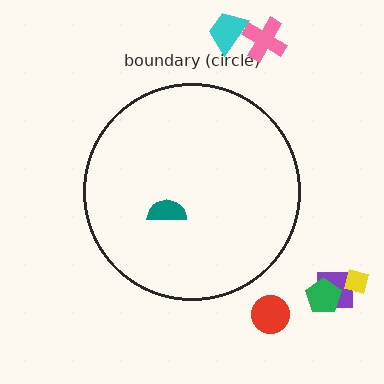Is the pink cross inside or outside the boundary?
Outside.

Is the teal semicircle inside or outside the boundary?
Inside.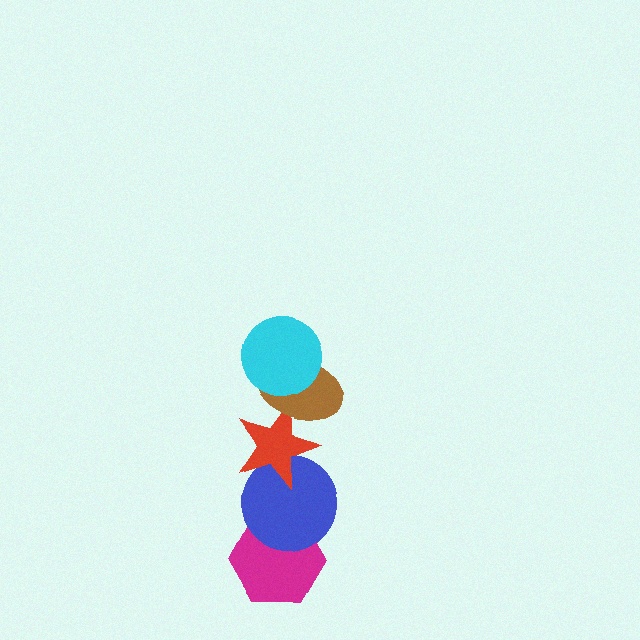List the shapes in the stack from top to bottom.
From top to bottom: the cyan circle, the brown ellipse, the red star, the blue circle, the magenta hexagon.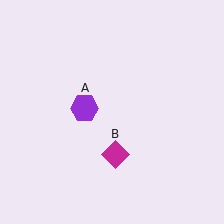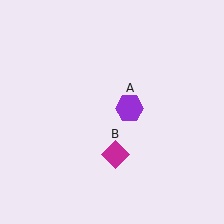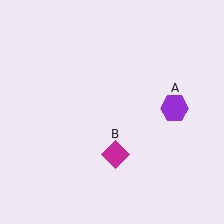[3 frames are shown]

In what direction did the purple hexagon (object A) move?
The purple hexagon (object A) moved right.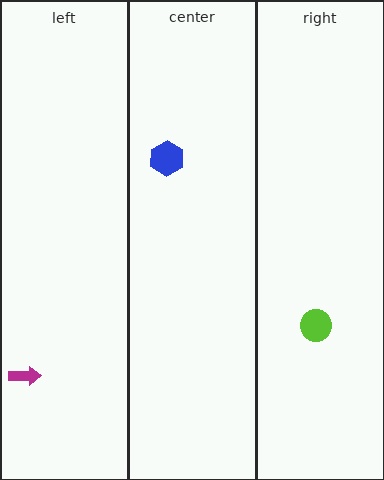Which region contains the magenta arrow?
The left region.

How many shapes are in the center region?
1.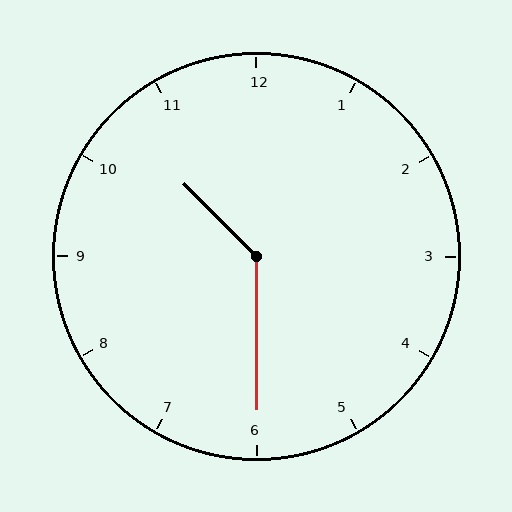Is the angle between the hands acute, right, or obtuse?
It is obtuse.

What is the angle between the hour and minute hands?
Approximately 135 degrees.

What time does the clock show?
10:30.